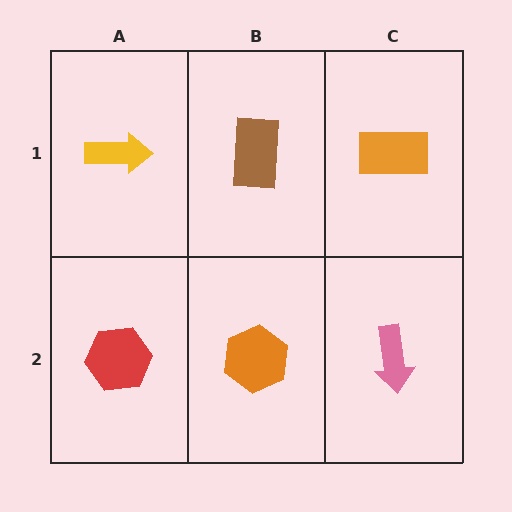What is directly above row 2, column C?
An orange rectangle.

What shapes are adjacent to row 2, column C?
An orange rectangle (row 1, column C), an orange hexagon (row 2, column B).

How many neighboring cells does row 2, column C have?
2.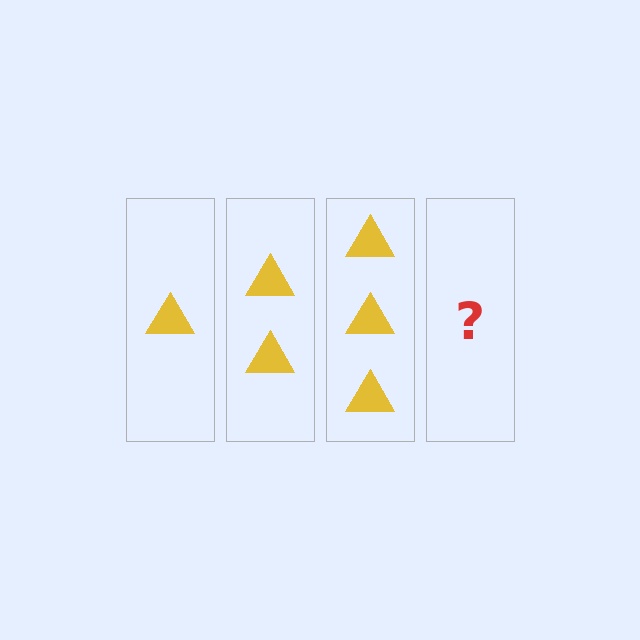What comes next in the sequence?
The next element should be 4 triangles.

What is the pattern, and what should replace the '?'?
The pattern is that each step adds one more triangle. The '?' should be 4 triangles.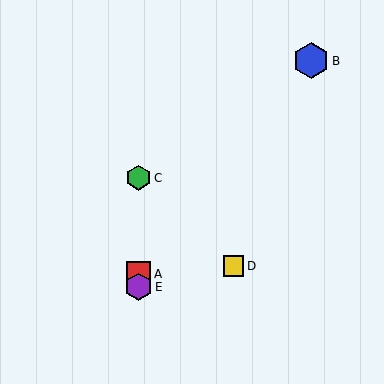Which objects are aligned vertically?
Objects A, C, E are aligned vertically.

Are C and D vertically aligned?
No, C is at x≈139 and D is at x≈234.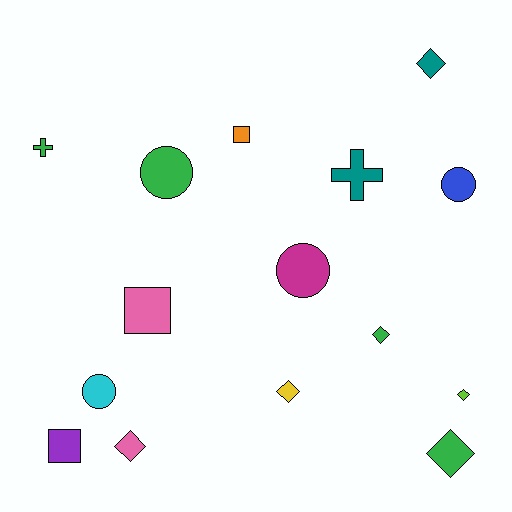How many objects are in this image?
There are 15 objects.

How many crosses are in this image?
There are 2 crosses.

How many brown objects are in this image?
There are no brown objects.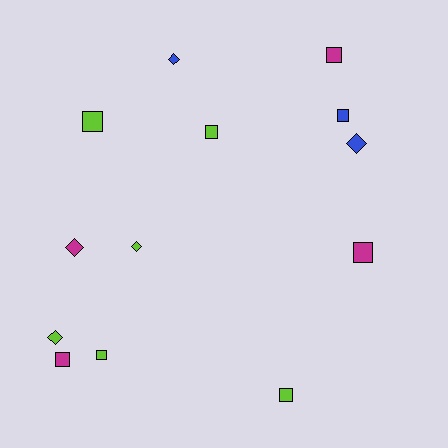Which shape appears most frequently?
Square, with 8 objects.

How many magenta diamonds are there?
There is 1 magenta diamond.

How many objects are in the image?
There are 13 objects.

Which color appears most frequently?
Lime, with 6 objects.